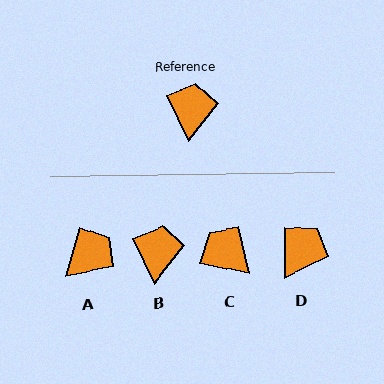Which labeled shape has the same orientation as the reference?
B.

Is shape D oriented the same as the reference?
No, it is off by about 26 degrees.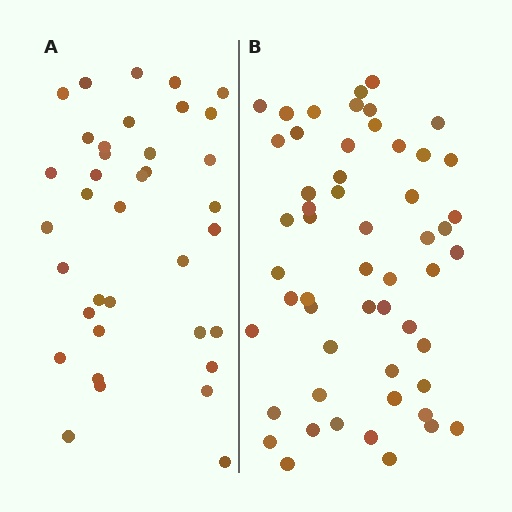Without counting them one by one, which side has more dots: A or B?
Region B (the right region) has more dots.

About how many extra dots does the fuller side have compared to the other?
Region B has approximately 15 more dots than region A.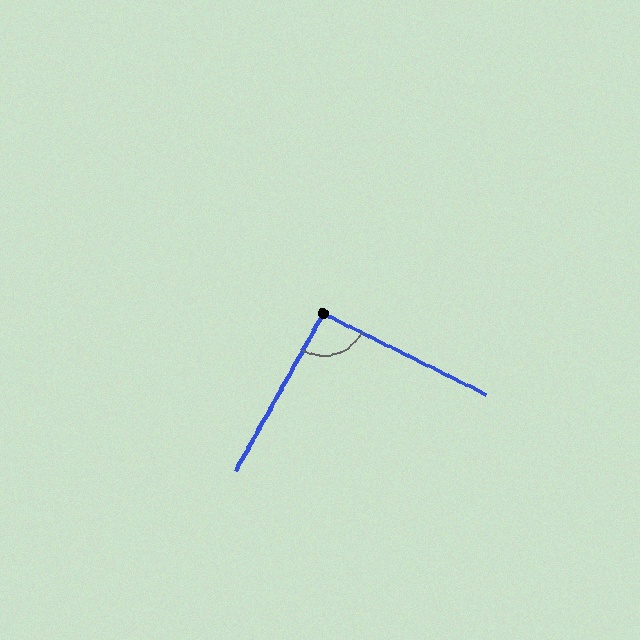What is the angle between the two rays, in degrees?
Approximately 93 degrees.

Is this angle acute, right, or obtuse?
It is approximately a right angle.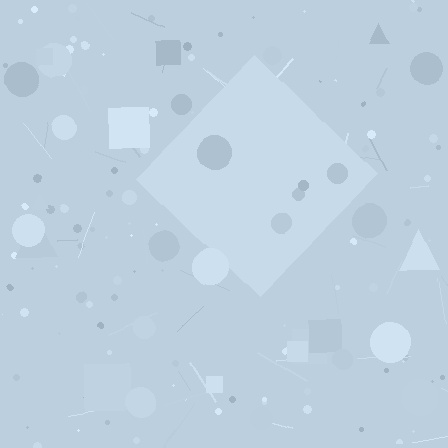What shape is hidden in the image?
A diamond is hidden in the image.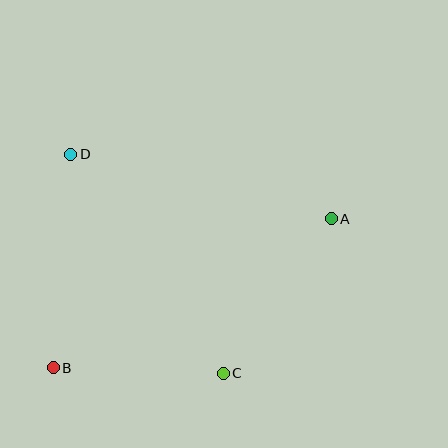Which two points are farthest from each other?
Points A and B are farthest from each other.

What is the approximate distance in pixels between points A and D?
The distance between A and D is approximately 268 pixels.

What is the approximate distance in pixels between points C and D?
The distance between C and D is approximately 267 pixels.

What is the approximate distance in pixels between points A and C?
The distance between A and C is approximately 189 pixels.